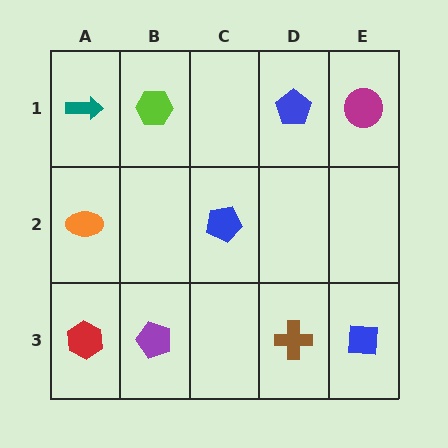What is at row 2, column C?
A blue pentagon.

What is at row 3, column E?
A blue square.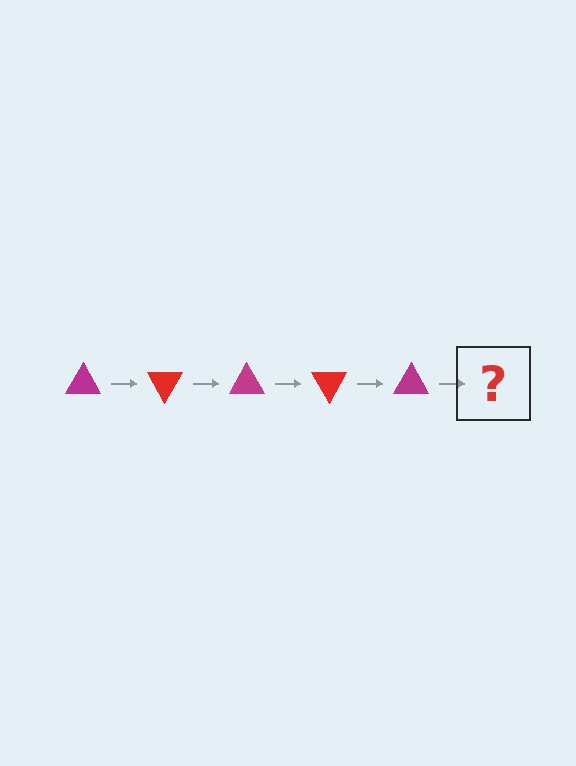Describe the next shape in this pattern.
It should be a red triangle, rotated 300 degrees from the start.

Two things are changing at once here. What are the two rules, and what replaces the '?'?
The two rules are that it rotates 60 degrees each step and the color cycles through magenta and red. The '?' should be a red triangle, rotated 300 degrees from the start.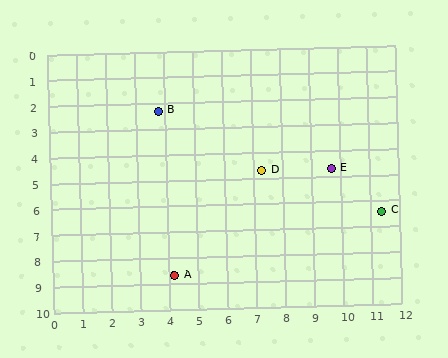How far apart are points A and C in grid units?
Points A and C are about 7.6 grid units apart.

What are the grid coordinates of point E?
Point E is at approximately (9.7, 4.7).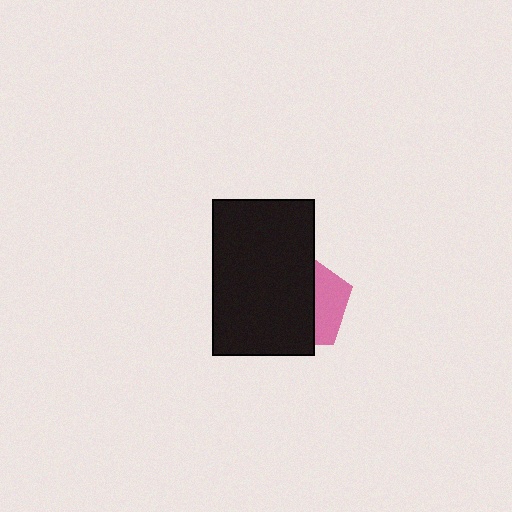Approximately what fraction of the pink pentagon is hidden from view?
Roughly 67% of the pink pentagon is hidden behind the black rectangle.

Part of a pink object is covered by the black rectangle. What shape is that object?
It is a pentagon.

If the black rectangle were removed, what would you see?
You would see the complete pink pentagon.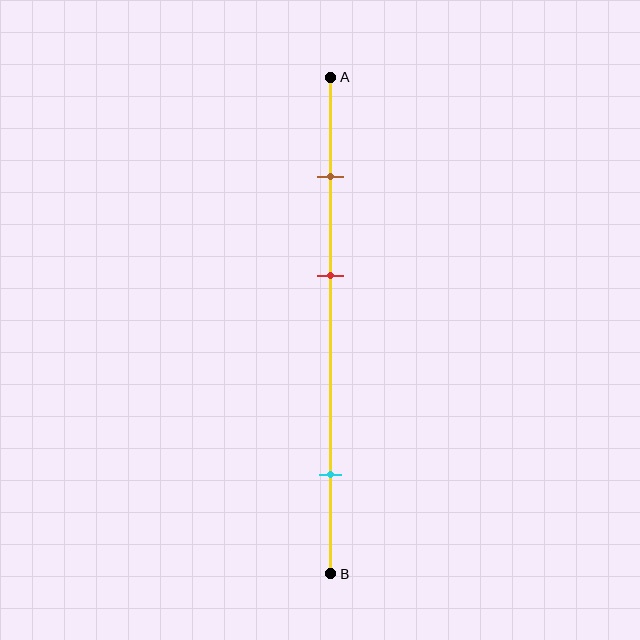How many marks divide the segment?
There are 3 marks dividing the segment.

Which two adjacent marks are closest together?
The brown and red marks are the closest adjacent pair.